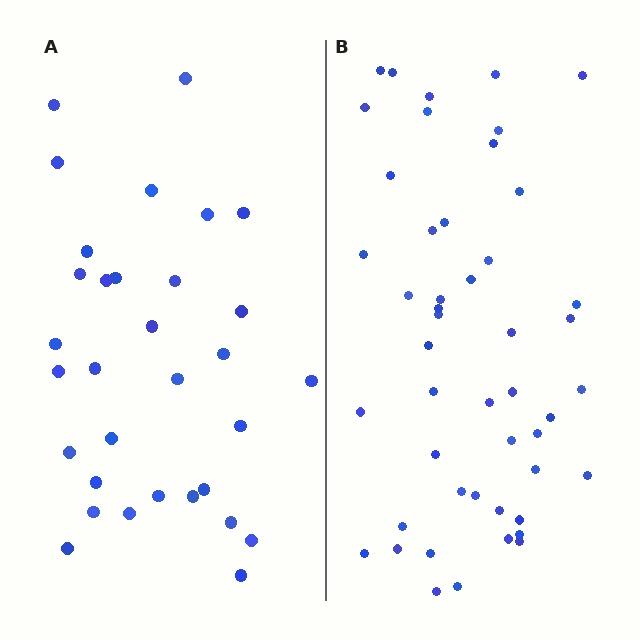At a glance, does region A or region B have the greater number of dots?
Region B (the right region) has more dots.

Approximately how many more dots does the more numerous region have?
Region B has approximately 15 more dots than region A.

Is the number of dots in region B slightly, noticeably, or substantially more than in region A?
Region B has substantially more. The ratio is roughly 1.5 to 1.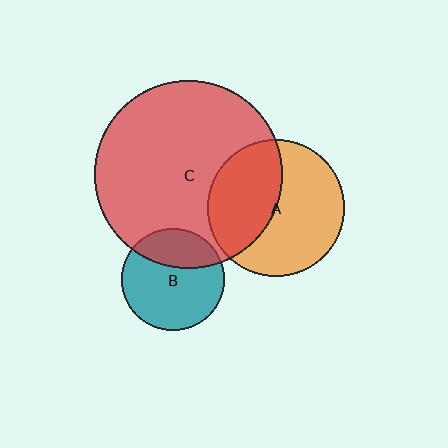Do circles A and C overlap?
Yes.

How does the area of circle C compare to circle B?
Approximately 3.3 times.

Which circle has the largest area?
Circle C (red).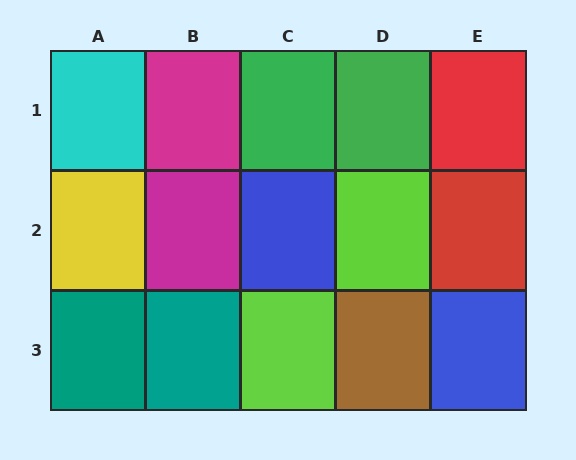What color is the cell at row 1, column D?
Green.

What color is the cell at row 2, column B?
Magenta.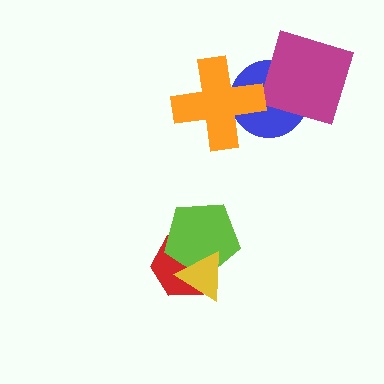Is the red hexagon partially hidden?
Yes, it is partially covered by another shape.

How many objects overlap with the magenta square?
1 object overlaps with the magenta square.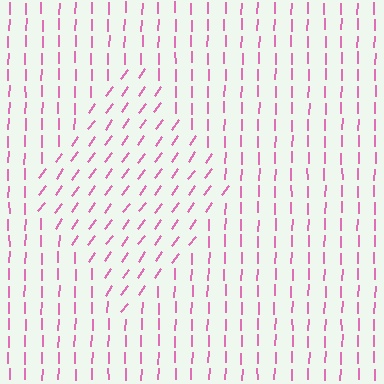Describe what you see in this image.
The image is filled with small pink line segments. A diamond region in the image has lines oriented differently from the surrounding lines, creating a visible texture boundary.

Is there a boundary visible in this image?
Yes, there is a texture boundary formed by a change in line orientation.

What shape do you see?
I see a diamond.